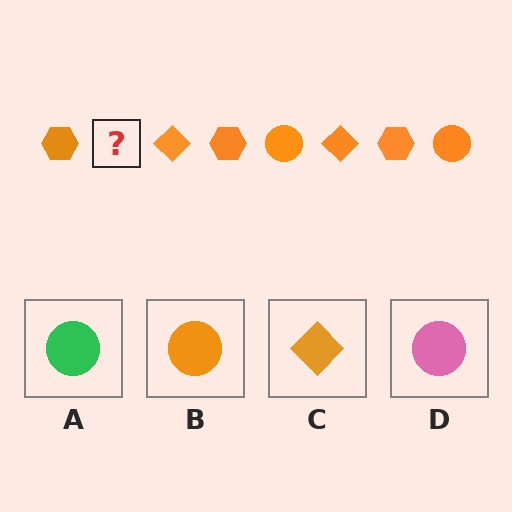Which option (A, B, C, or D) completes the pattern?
B.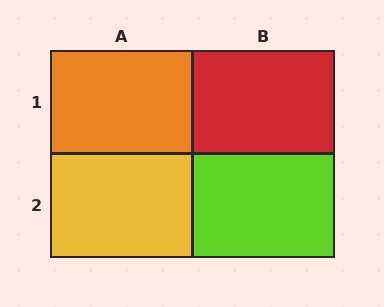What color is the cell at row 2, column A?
Yellow.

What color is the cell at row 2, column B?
Lime.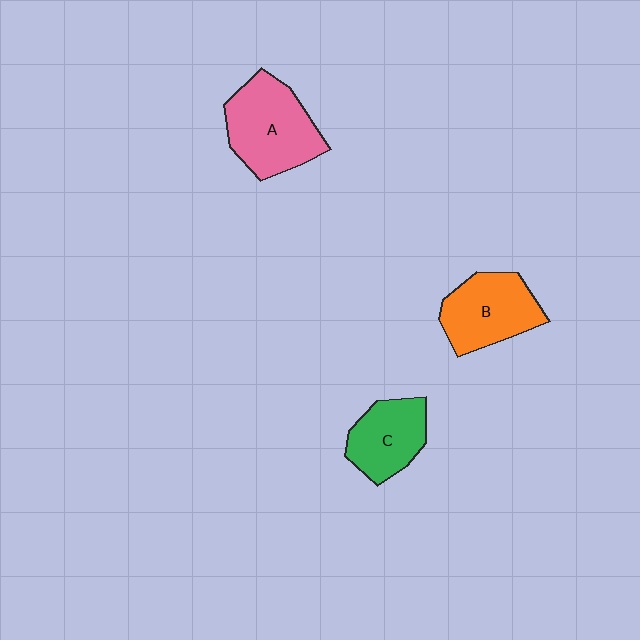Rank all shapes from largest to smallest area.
From largest to smallest: A (pink), B (orange), C (green).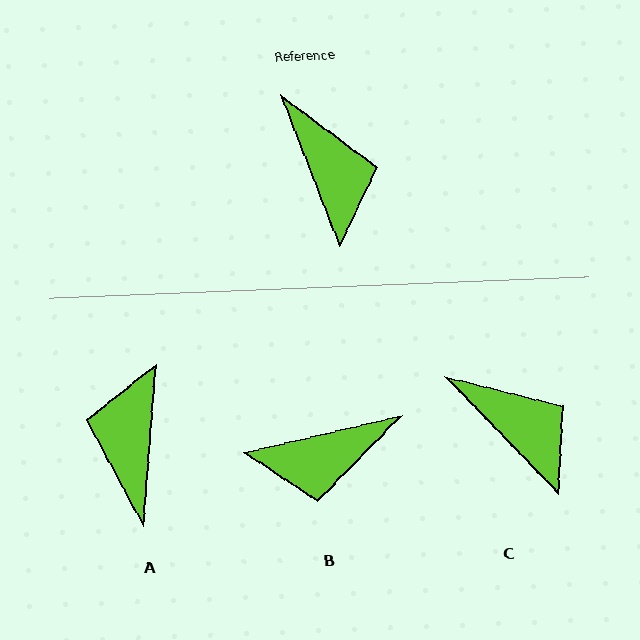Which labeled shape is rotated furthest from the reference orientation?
A, about 154 degrees away.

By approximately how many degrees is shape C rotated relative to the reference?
Approximately 23 degrees counter-clockwise.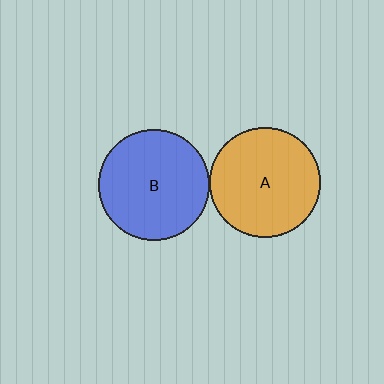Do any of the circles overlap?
No, none of the circles overlap.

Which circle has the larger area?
Circle B (blue).